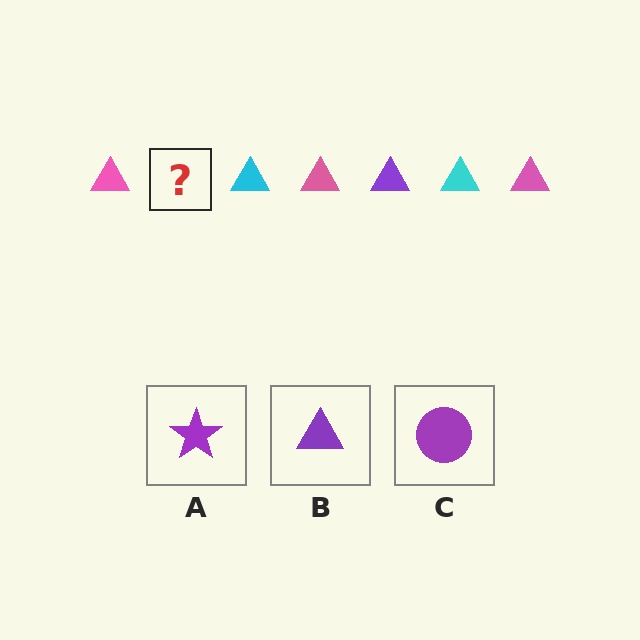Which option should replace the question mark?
Option B.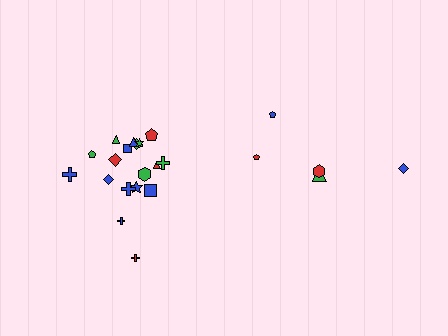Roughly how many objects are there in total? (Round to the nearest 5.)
Roughly 25 objects in total.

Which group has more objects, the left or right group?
The left group.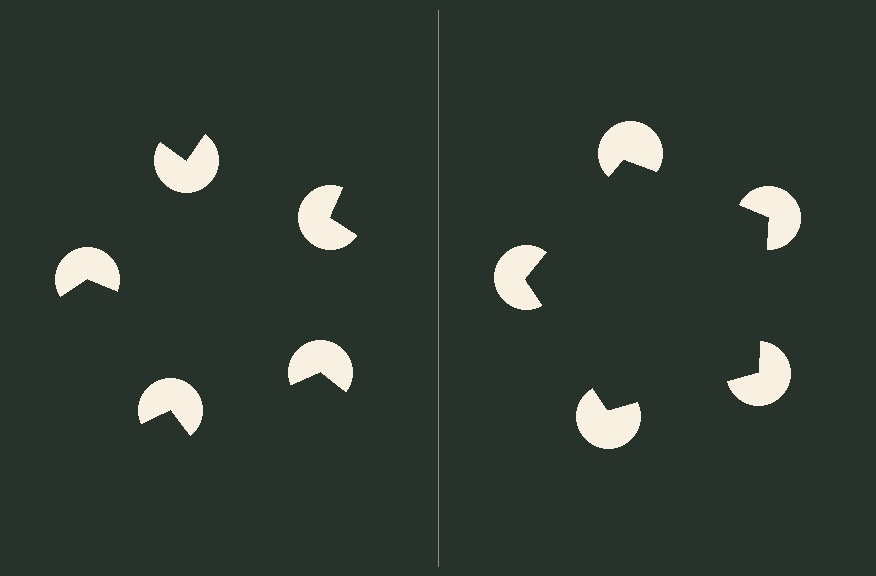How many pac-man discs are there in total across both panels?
10 — 5 on each side.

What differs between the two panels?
The pac-man discs are positioned identically on both sides; only the wedge orientations differ. On the right they align to a pentagon; on the left they are misaligned.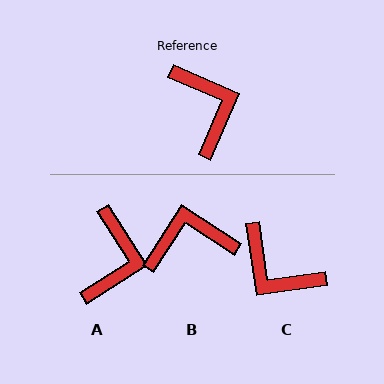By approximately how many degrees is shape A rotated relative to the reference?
Approximately 34 degrees clockwise.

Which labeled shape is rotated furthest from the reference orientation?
C, about 148 degrees away.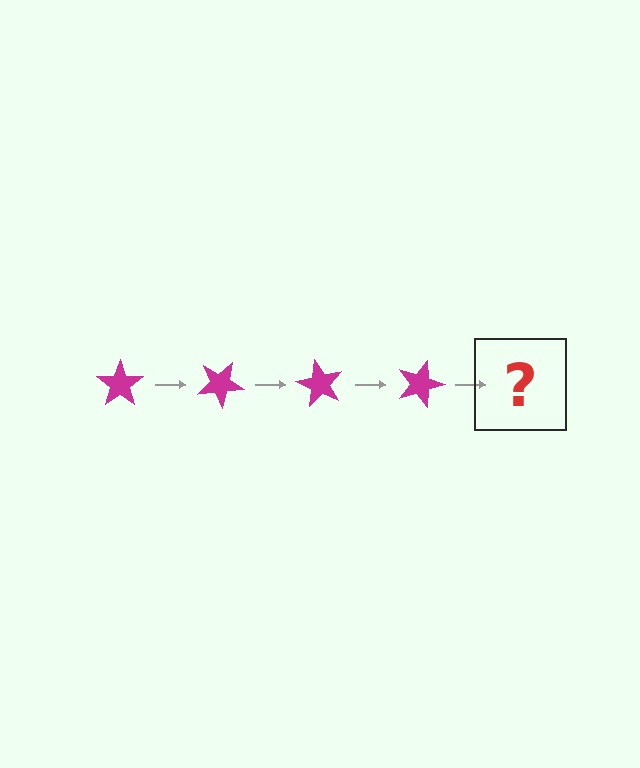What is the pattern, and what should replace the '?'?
The pattern is that the star rotates 30 degrees each step. The '?' should be a magenta star rotated 120 degrees.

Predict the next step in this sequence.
The next step is a magenta star rotated 120 degrees.